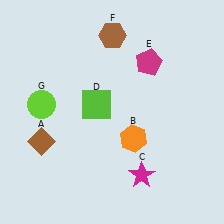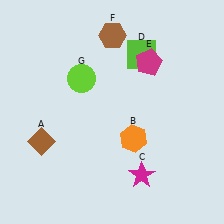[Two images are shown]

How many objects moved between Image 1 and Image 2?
2 objects moved between the two images.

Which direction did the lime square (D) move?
The lime square (D) moved up.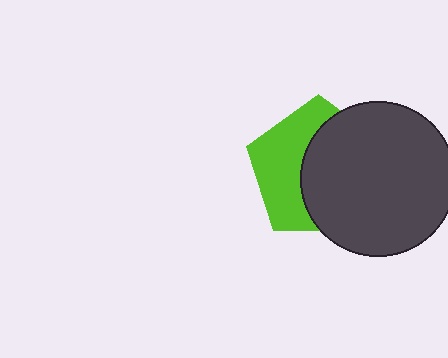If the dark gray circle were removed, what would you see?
You would see the complete lime pentagon.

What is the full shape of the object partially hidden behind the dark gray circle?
The partially hidden object is a lime pentagon.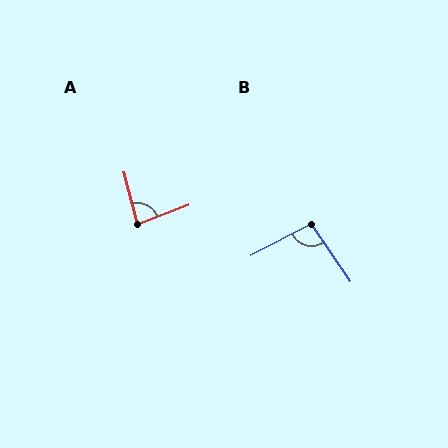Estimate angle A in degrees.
Approximately 84 degrees.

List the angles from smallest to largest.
A (84°), B (97°).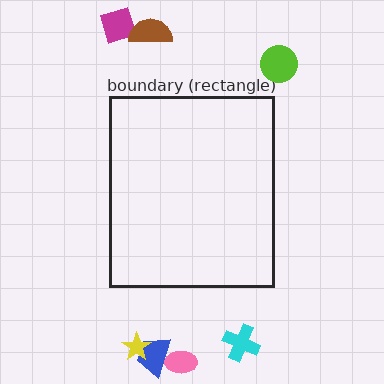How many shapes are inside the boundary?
0 inside, 7 outside.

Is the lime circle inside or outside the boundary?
Outside.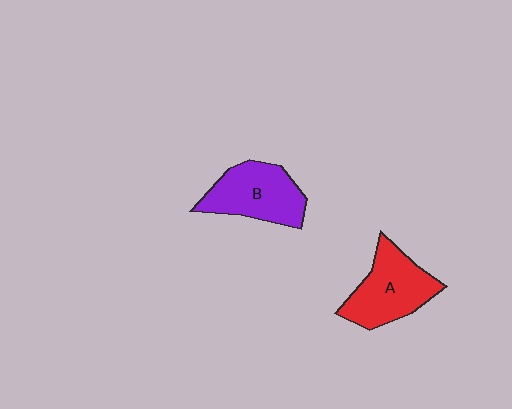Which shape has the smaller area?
Shape B (purple).